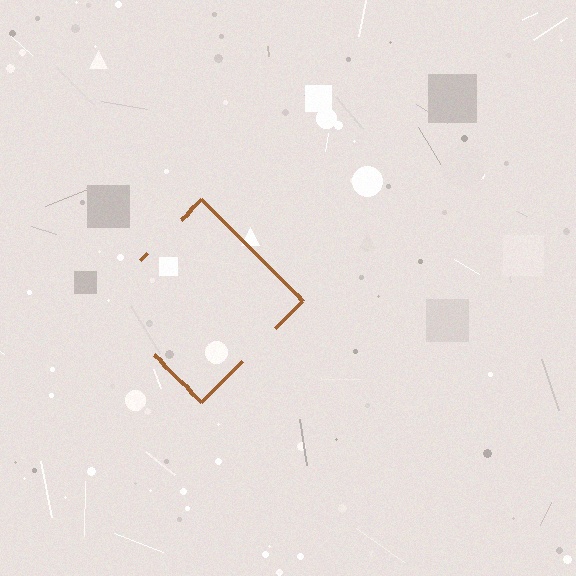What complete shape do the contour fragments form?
The contour fragments form a diamond.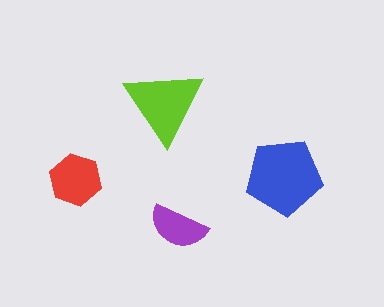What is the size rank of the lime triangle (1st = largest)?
2nd.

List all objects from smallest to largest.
The purple semicircle, the red hexagon, the lime triangle, the blue pentagon.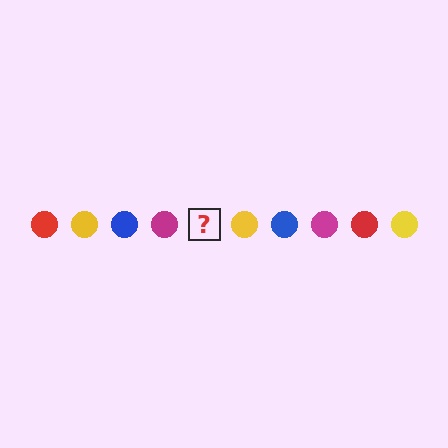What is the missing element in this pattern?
The missing element is a red circle.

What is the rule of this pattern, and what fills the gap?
The rule is that the pattern cycles through red, yellow, blue, magenta circles. The gap should be filled with a red circle.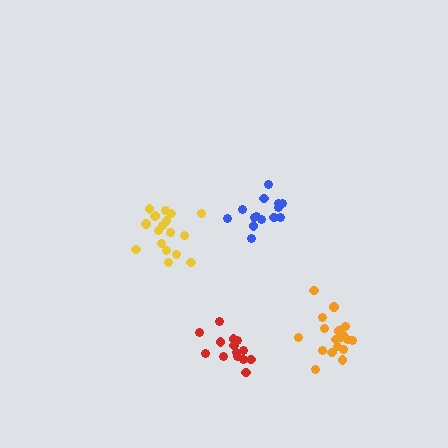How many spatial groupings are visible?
There are 4 spatial groupings.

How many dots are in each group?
Group 1: 14 dots, Group 2: 18 dots, Group 3: 14 dots, Group 4: 19 dots (65 total).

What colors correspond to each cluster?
The clusters are colored: blue, yellow, red, orange.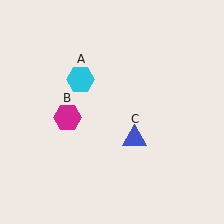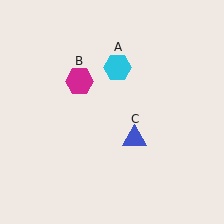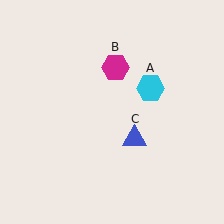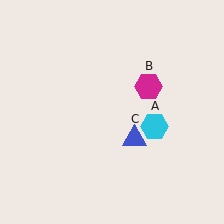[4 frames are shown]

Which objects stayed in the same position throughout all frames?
Blue triangle (object C) remained stationary.